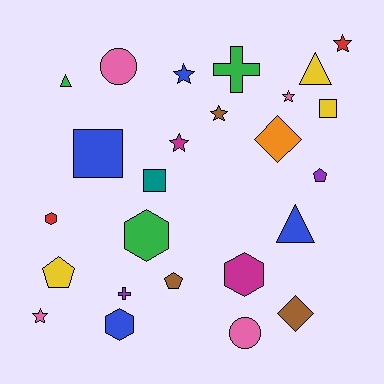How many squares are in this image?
There are 3 squares.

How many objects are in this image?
There are 25 objects.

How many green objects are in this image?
There are 3 green objects.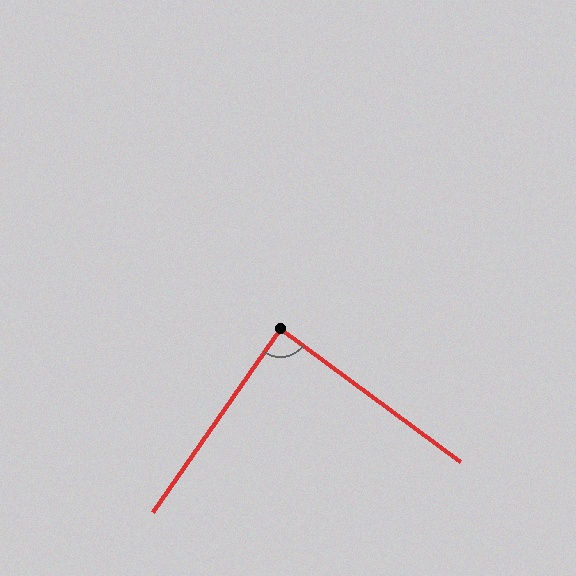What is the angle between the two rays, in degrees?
Approximately 88 degrees.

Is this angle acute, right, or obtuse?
It is approximately a right angle.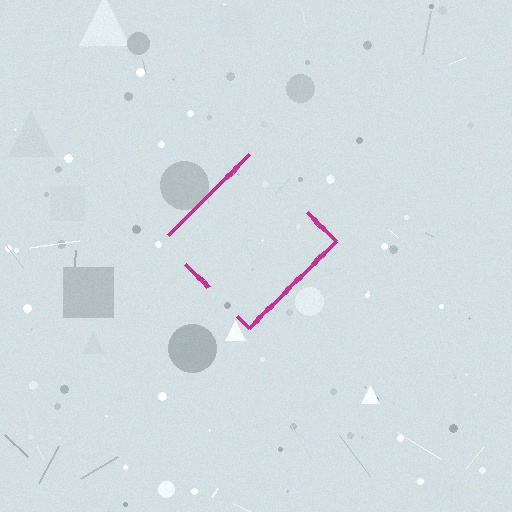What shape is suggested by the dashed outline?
The dashed outline suggests a diamond.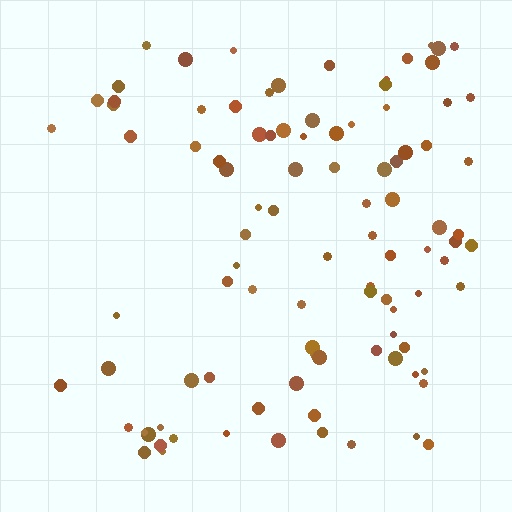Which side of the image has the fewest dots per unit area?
The left.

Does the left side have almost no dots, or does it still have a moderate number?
Still a moderate number, just noticeably fewer than the right.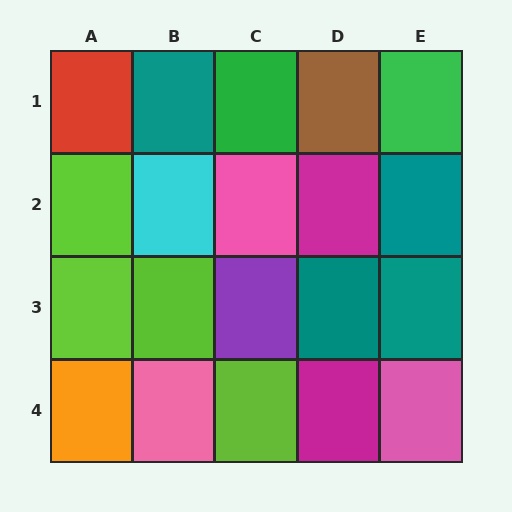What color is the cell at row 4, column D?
Magenta.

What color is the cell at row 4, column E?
Pink.